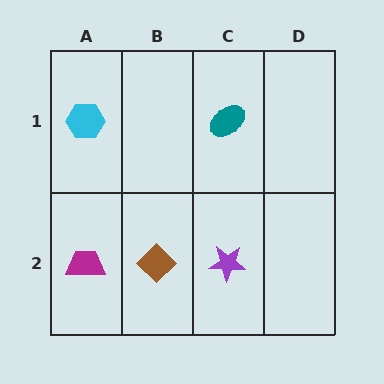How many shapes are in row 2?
3 shapes.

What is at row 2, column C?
A purple star.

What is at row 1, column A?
A cyan hexagon.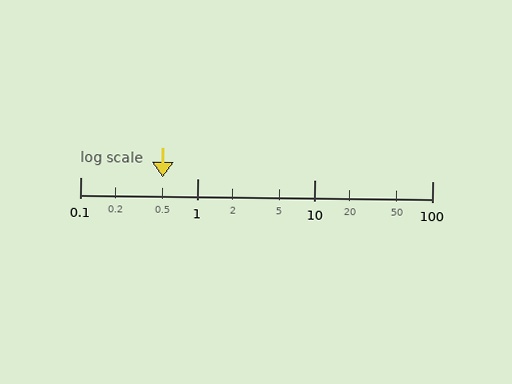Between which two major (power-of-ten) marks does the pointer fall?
The pointer is between 0.1 and 1.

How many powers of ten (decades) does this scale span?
The scale spans 3 decades, from 0.1 to 100.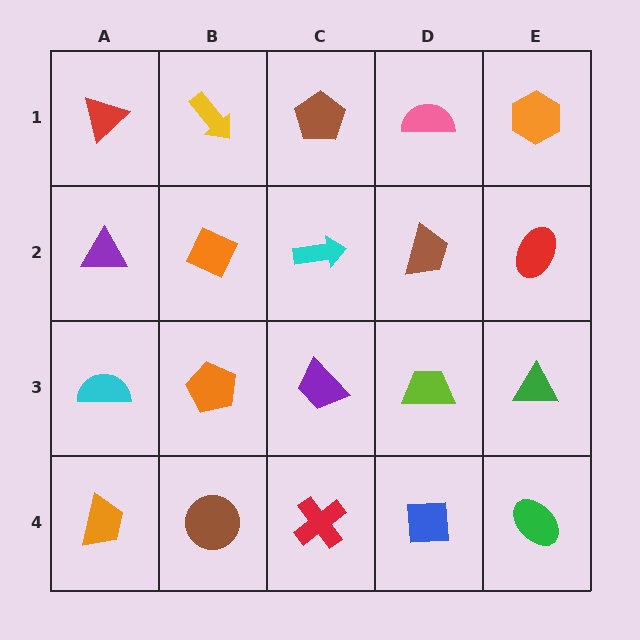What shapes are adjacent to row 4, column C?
A purple trapezoid (row 3, column C), a brown circle (row 4, column B), a blue square (row 4, column D).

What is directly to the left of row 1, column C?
A yellow arrow.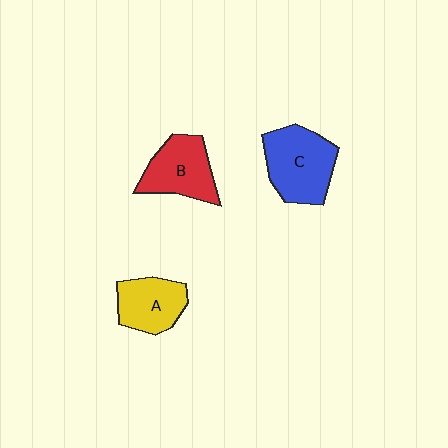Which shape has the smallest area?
Shape A (yellow).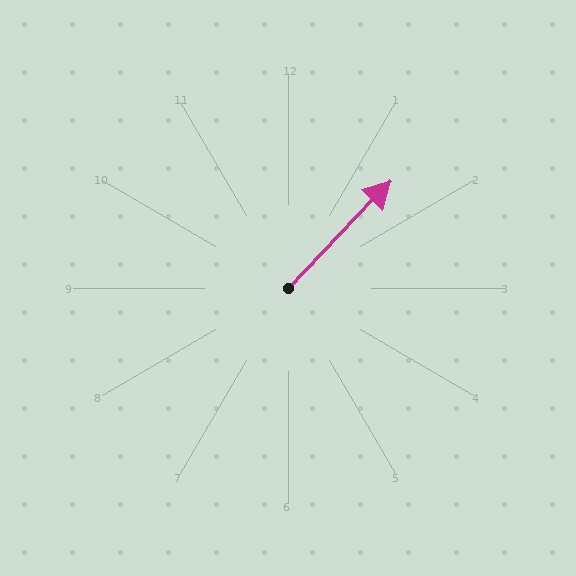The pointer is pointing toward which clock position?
Roughly 1 o'clock.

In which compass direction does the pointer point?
Northeast.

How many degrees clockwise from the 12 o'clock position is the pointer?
Approximately 44 degrees.